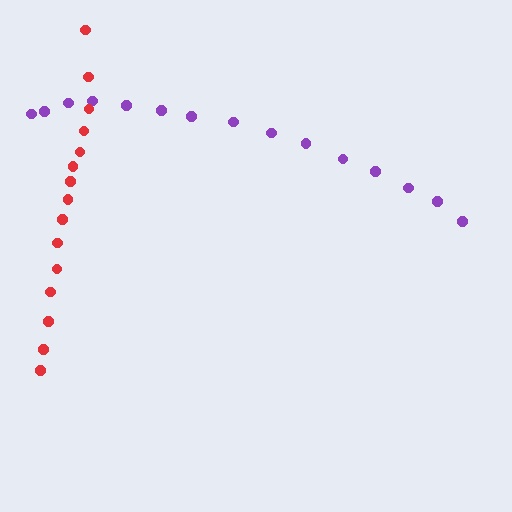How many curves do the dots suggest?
There are 2 distinct paths.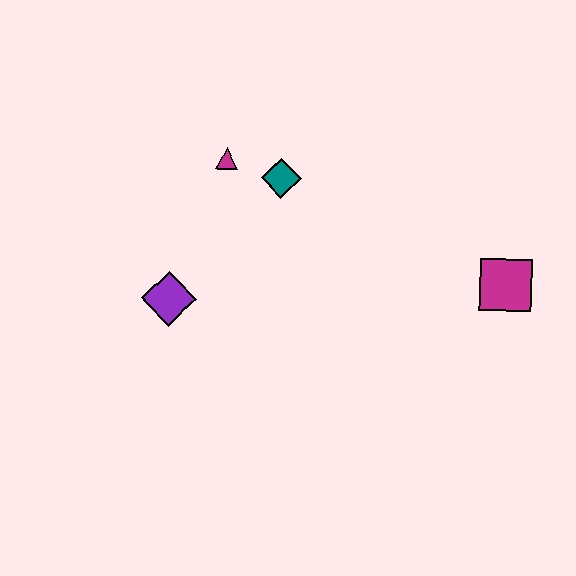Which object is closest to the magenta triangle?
The teal diamond is closest to the magenta triangle.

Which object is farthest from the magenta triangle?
The magenta square is farthest from the magenta triangle.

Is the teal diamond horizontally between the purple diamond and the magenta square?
Yes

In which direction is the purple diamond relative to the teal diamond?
The purple diamond is below the teal diamond.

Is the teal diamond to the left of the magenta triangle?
No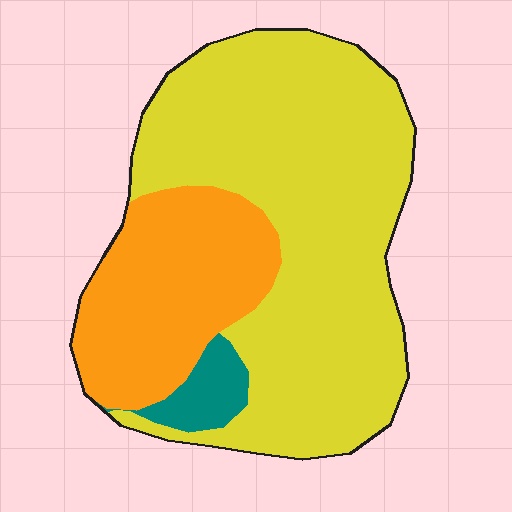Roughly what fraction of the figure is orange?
Orange takes up about one quarter (1/4) of the figure.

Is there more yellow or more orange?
Yellow.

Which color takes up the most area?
Yellow, at roughly 70%.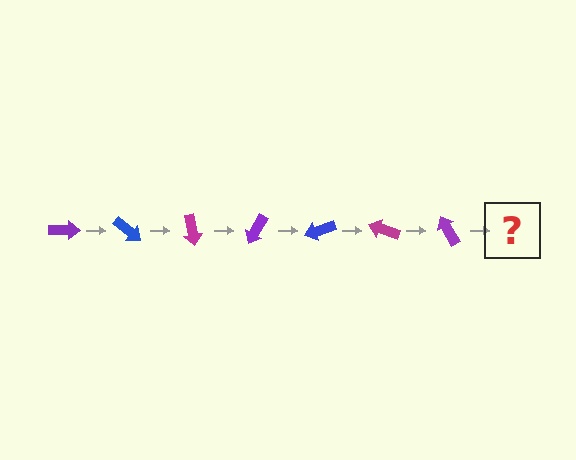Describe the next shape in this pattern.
It should be a blue arrow, rotated 280 degrees from the start.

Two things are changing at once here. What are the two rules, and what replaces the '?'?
The two rules are that it rotates 40 degrees each step and the color cycles through purple, blue, and magenta. The '?' should be a blue arrow, rotated 280 degrees from the start.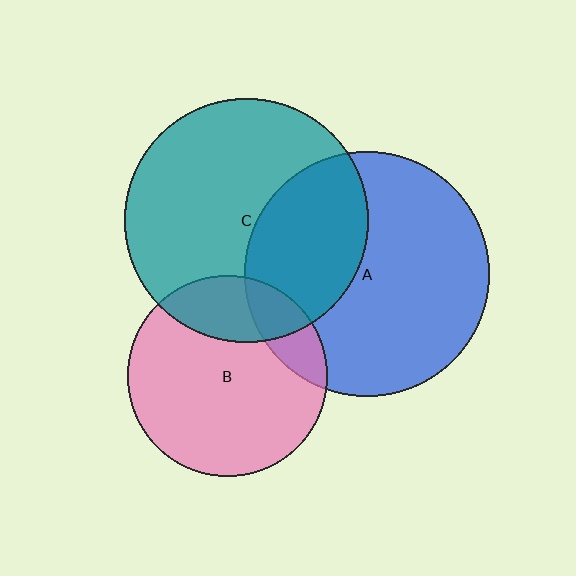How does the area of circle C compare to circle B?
Approximately 1.5 times.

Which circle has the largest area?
Circle A (blue).